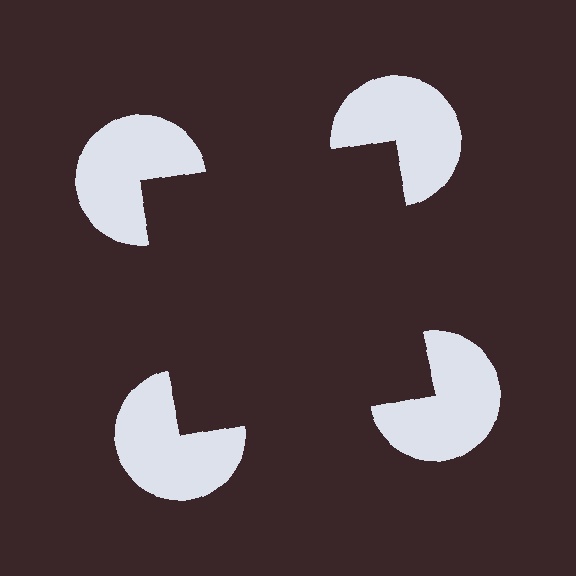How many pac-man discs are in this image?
There are 4 — one at each vertex of the illusory square.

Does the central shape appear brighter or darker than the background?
It typically appears slightly darker than the background, even though no actual brightness change is drawn.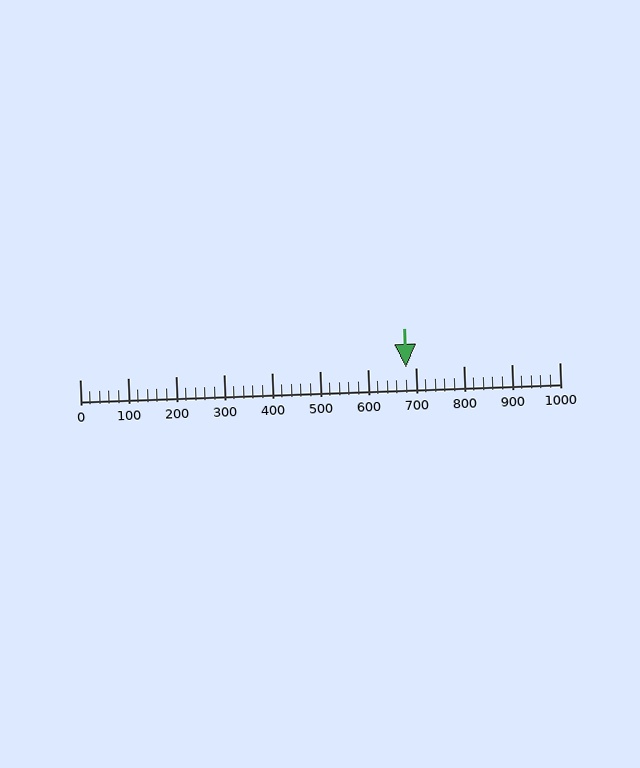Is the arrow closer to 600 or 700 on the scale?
The arrow is closer to 700.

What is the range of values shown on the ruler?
The ruler shows values from 0 to 1000.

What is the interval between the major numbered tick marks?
The major tick marks are spaced 100 units apart.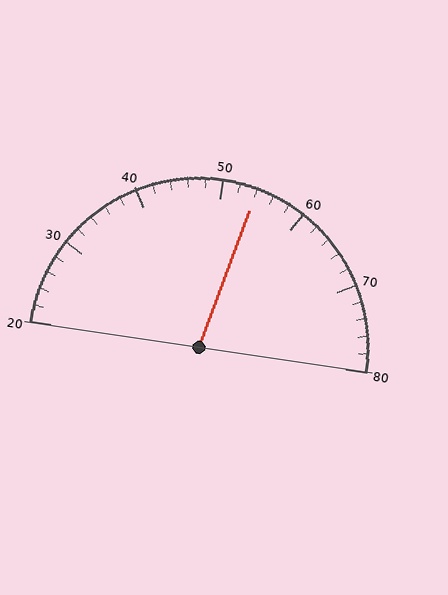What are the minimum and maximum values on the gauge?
The gauge ranges from 20 to 80.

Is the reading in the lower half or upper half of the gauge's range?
The reading is in the upper half of the range (20 to 80).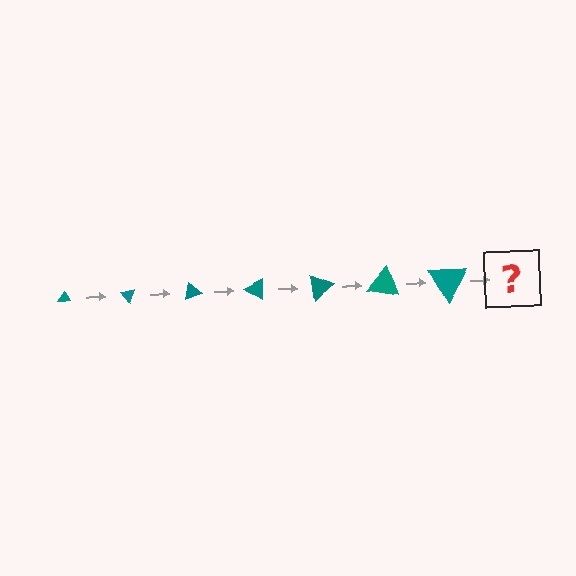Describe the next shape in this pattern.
It should be a triangle, larger than the previous one and rotated 350 degrees from the start.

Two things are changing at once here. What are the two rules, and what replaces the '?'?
The two rules are that the triangle grows larger each step and it rotates 50 degrees each step. The '?' should be a triangle, larger than the previous one and rotated 350 degrees from the start.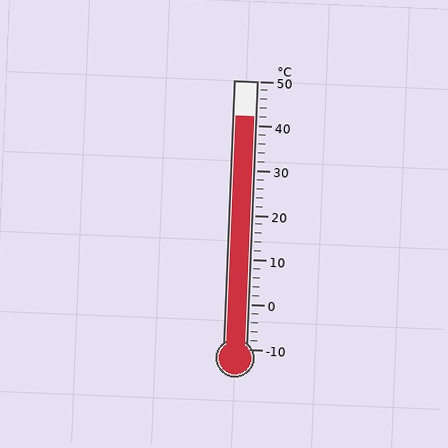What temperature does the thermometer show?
The thermometer shows approximately 42°C.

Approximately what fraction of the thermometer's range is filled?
The thermometer is filled to approximately 85% of its range.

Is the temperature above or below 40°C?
The temperature is above 40°C.